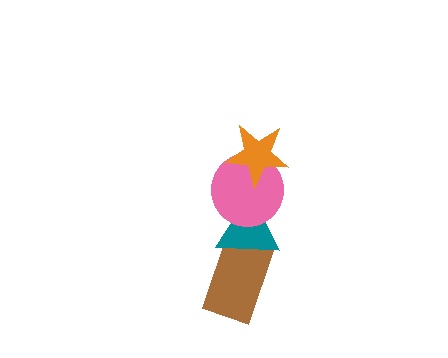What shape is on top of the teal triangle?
The pink circle is on top of the teal triangle.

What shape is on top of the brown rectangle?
The teal triangle is on top of the brown rectangle.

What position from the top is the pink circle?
The pink circle is 2nd from the top.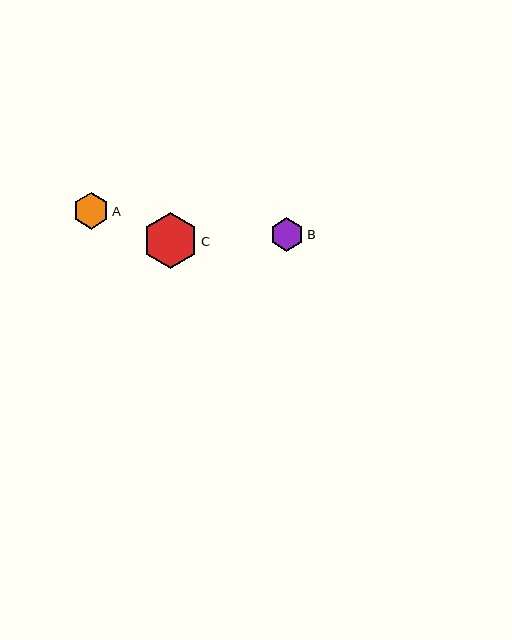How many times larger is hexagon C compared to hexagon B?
Hexagon C is approximately 1.7 times the size of hexagon B.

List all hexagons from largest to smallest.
From largest to smallest: C, A, B.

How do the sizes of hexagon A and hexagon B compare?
Hexagon A and hexagon B are approximately the same size.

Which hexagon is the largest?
Hexagon C is the largest with a size of approximately 56 pixels.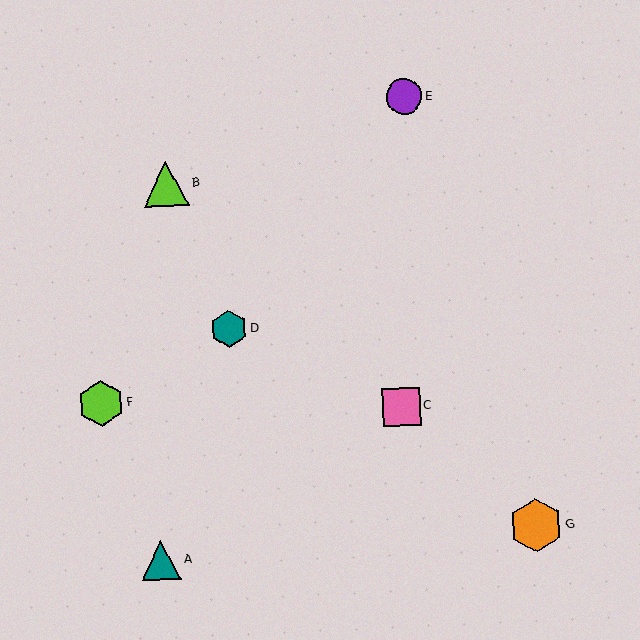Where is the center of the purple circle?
The center of the purple circle is at (404, 97).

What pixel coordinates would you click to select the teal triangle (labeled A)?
Click at (161, 560) to select the teal triangle A.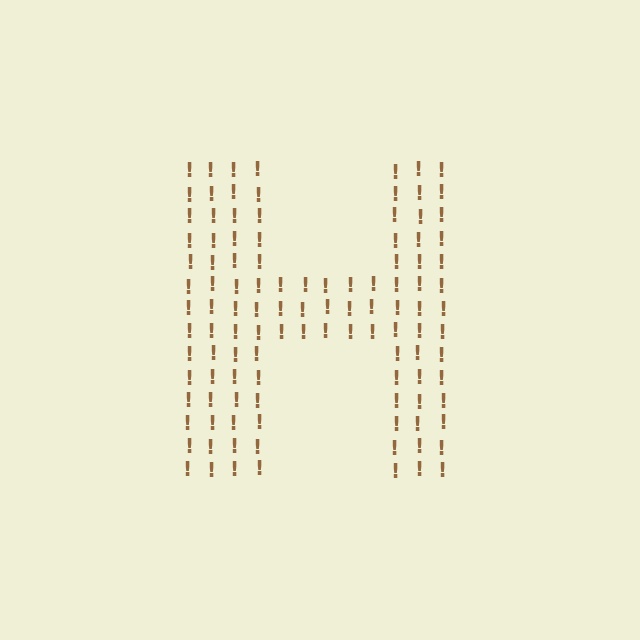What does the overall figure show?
The overall figure shows the letter H.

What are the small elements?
The small elements are exclamation marks.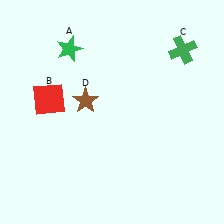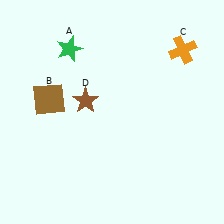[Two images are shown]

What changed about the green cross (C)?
In Image 1, C is green. In Image 2, it changed to orange.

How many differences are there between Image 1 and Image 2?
There are 2 differences between the two images.